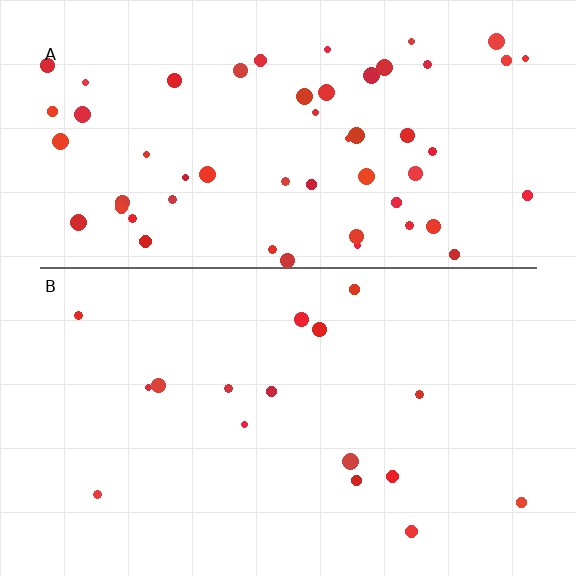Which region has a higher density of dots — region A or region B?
A (the top).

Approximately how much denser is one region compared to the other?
Approximately 3.3× — region A over region B.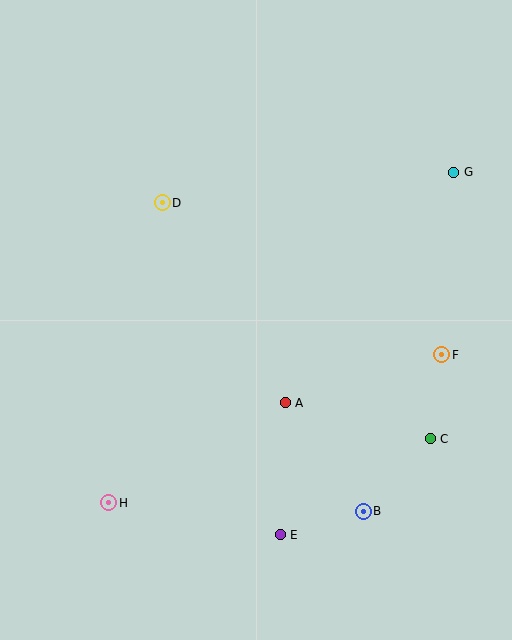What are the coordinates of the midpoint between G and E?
The midpoint between G and E is at (367, 353).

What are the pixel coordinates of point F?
Point F is at (442, 355).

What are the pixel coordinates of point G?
Point G is at (454, 172).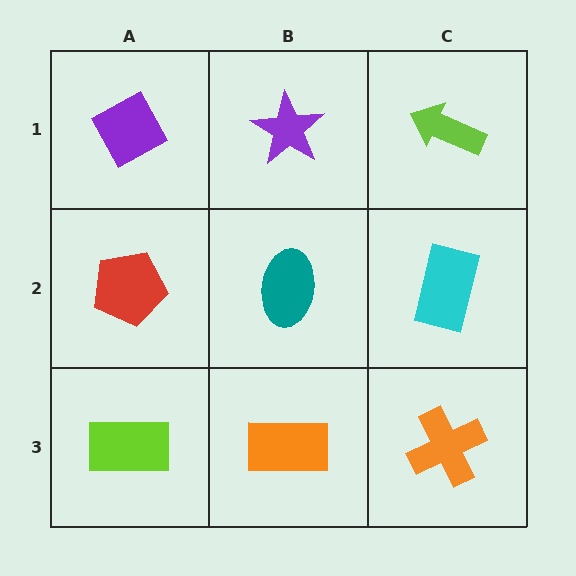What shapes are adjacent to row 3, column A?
A red pentagon (row 2, column A), an orange rectangle (row 3, column B).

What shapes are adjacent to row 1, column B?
A teal ellipse (row 2, column B), a purple diamond (row 1, column A), a lime arrow (row 1, column C).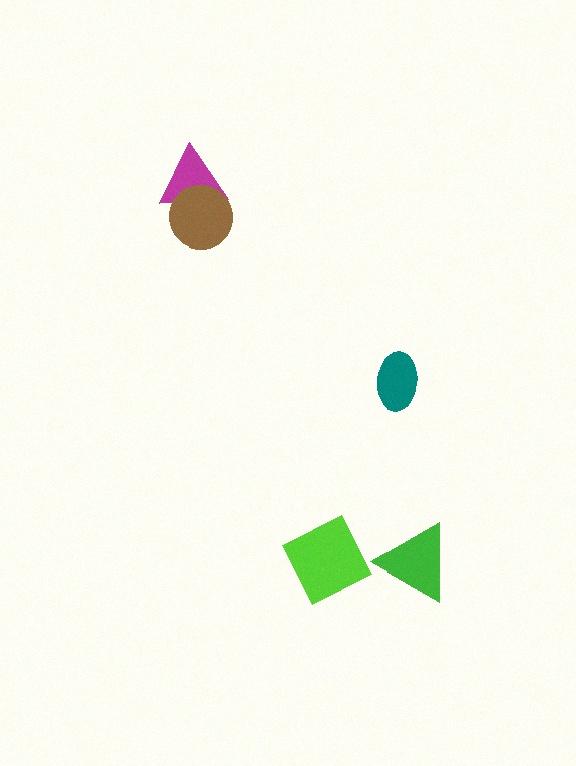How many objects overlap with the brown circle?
1 object overlaps with the brown circle.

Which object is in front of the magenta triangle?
The brown circle is in front of the magenta triangle.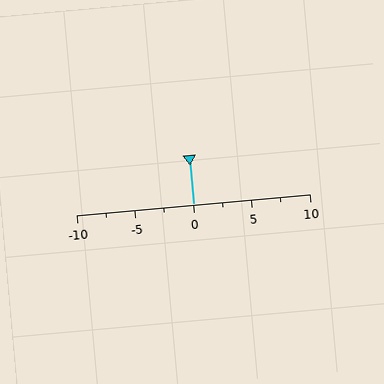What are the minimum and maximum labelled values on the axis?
The axis runs from -10 to 10.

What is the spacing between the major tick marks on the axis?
The major ticks are spaced 5 apart.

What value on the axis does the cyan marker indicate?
The marker indicates approximately 0.